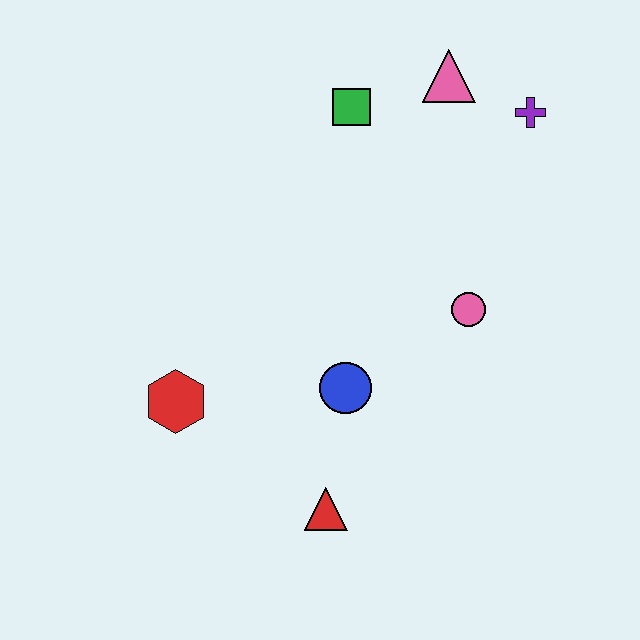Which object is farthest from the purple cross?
The red hexagon is farthest from the purple cross.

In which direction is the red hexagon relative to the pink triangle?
The red hexagon is below the pink triangle.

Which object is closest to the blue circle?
The red triangle is closest to the blue circle.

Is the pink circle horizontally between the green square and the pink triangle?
No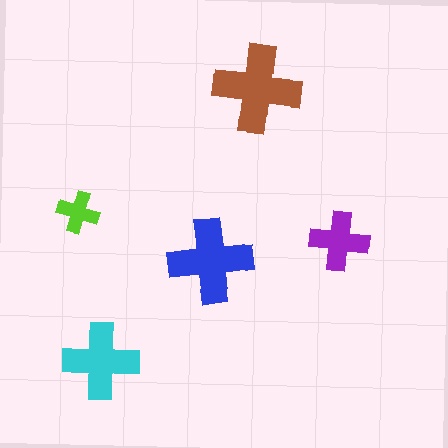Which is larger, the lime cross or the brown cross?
The brown one.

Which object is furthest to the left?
The lime cross is leftmost.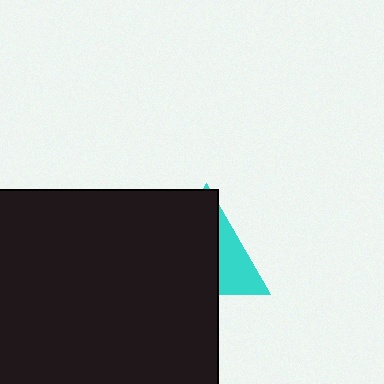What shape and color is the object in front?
The object in front is a black rectangle.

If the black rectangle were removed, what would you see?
You would see the complete cyan triangle.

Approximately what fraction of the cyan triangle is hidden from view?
Roughly 67% of the cyan triangle is hidden behind the black rectangle.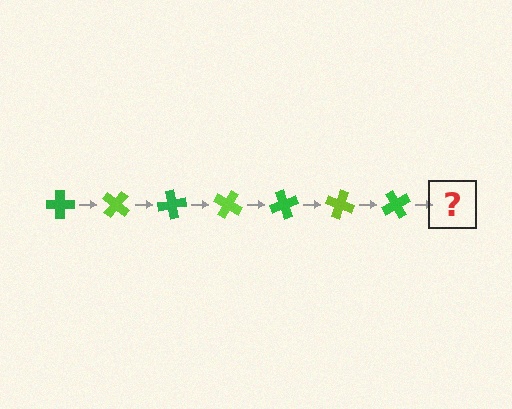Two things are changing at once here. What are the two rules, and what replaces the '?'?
The two rules are that it rotates 40 degrees each step and the color cycles through green and lime. The '?' should be a lime cross, rotated 280 degrees from the start.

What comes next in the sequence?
The next element should be a lime cross, rotated 280 degrees from the start.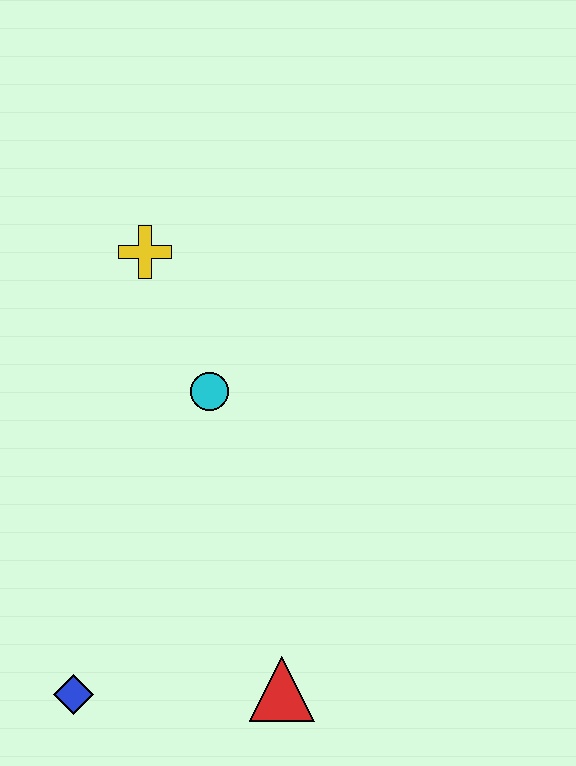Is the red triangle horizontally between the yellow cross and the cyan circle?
No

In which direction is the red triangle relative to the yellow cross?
The red triangle is below the yellow cross.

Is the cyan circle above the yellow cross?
No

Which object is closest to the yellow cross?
The cyan circle is closest to the yellow cross.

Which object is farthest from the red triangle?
The yellow cross is farthest from the red triangle.